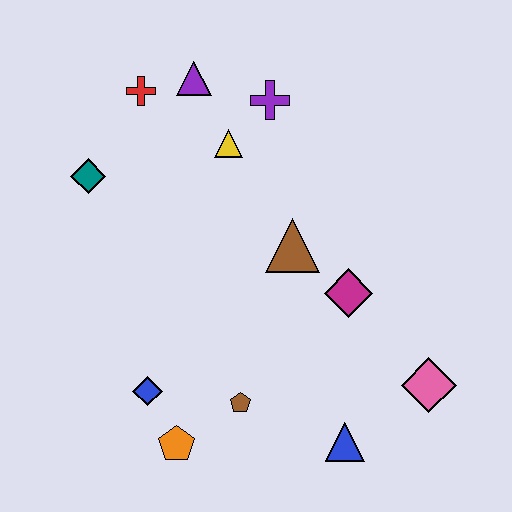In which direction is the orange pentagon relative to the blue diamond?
The orange pentagon is below the blue diamond.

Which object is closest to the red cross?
The purple triangle is closest to the red cross.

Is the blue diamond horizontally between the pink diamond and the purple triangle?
No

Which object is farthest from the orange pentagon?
The purple triangle is farthest from the orange pentagon.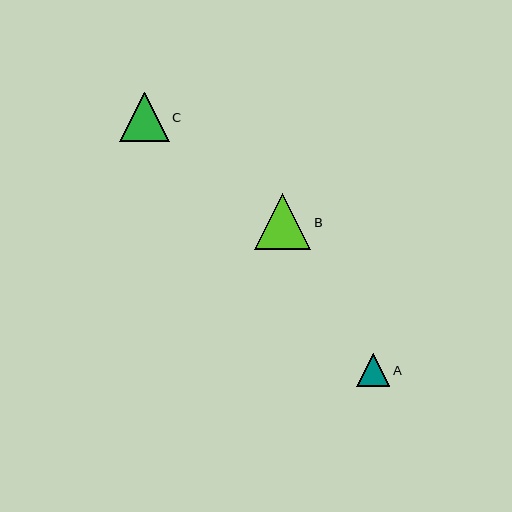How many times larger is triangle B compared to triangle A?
Triangle B is approximately 1.7 times the size of triangle A.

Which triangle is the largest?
Triangle B is the largest with a size of approximately 56 pixels.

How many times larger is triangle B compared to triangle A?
Triangle B is approximately 1.7 times the size of triangle A.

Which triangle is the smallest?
Triangle A is the smallest with a size of approximately 33 pixels.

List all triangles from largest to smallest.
From largest to smallest: B, C, A.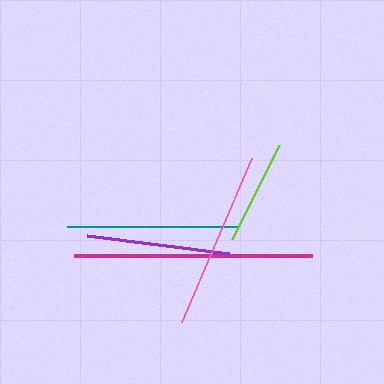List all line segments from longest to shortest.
From longest to shortest: magenta, pink, teal, purple, lime.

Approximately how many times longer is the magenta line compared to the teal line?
The magenta line is approximately 1.4 times the length of the teal line.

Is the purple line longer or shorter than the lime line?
The purple line is longer than the lime line.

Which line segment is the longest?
The magenta line is the longest at approximately 238 pixels.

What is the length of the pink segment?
The pink segment is approximately 178 pixels long.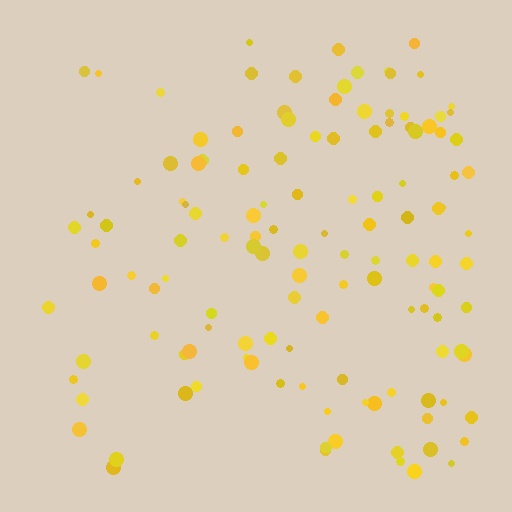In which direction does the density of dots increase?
From left to right, with the right side densest.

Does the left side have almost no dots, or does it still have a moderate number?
Still a moderate number, just noticeably fewer than the right.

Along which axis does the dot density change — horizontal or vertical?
Horizontal.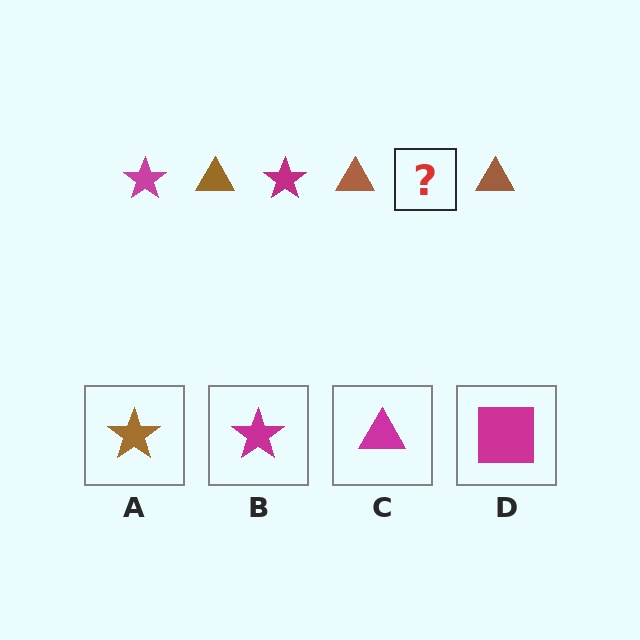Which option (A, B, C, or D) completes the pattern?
B.